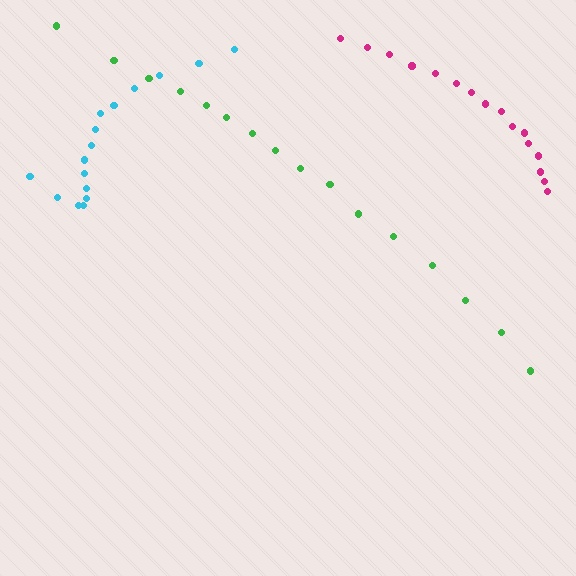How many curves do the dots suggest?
There are 3 distinct paths.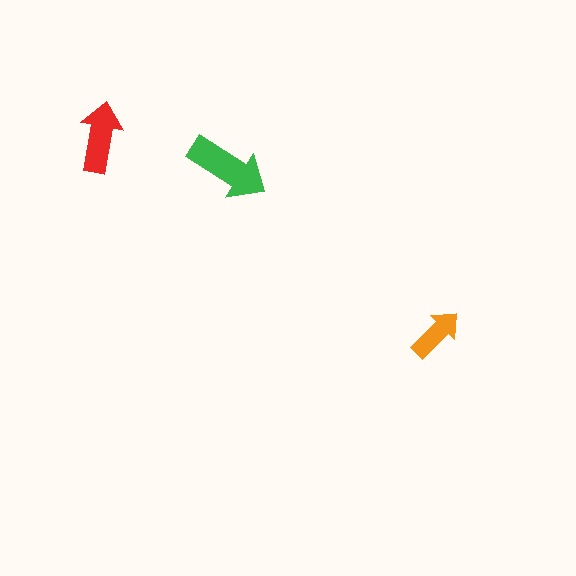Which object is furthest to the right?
The orange arrow is rightmost.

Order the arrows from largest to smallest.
the green one, the red one, the orange one.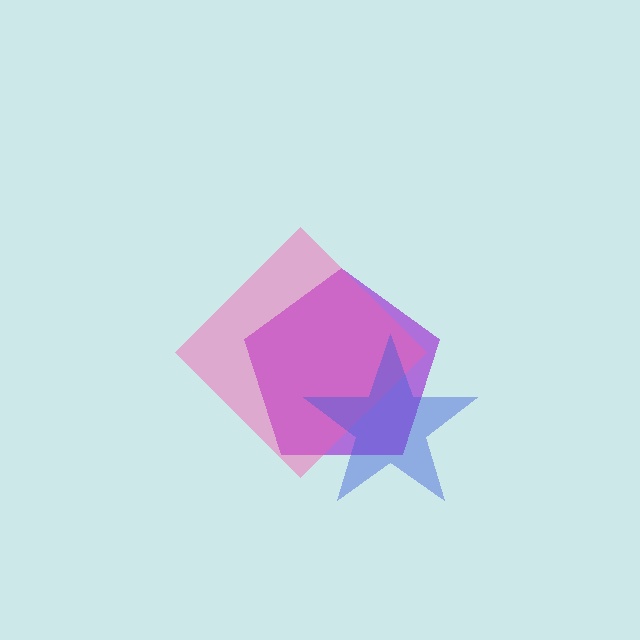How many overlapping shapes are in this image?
There are 3 overlapping shapes in the image.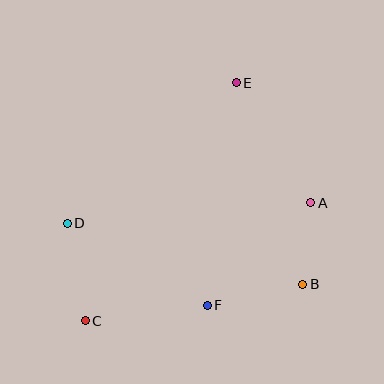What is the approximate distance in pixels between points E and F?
The distance between E and F is approximately 224 pixels.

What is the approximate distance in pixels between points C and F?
The distance between C and F is approximately 123 pixels.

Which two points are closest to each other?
Points A and B are closest to each other.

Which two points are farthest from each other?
Points C and E are farthest from each other.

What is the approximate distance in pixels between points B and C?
The distance between B and C is approximately 220 pixels.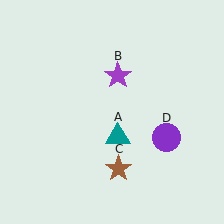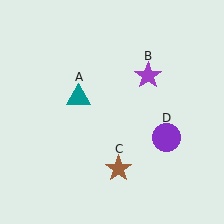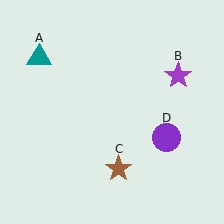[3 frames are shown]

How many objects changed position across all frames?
2 objects changed position: teal triangle (object A), purple star (object B).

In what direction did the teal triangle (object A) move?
The teal triangle (object A) moved up and to the left.